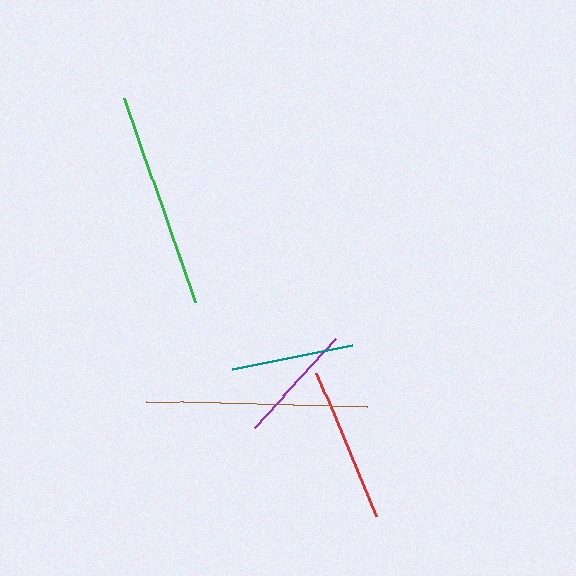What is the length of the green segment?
The green segment is approximately 217 pixels long.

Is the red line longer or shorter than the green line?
The green line is longer than the red line.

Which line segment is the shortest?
The purple line is the shortest at approximately 121 pixels.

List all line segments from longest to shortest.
From longest to shortest: brown, green, red, teal, purple.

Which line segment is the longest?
The brown line is the longest at approximately 221 pixels.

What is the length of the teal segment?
The teal segment is approximately 122 pixels long.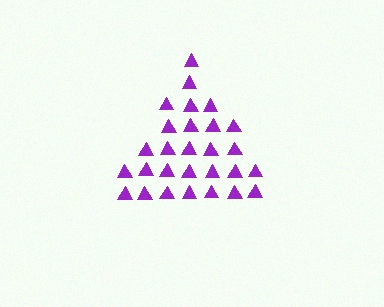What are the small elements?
The small elements are triangles.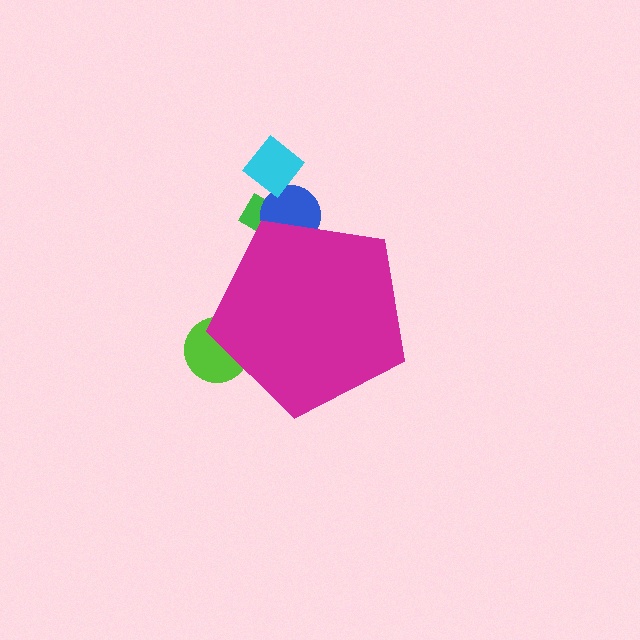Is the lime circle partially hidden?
Yes, the lime circle is partially hidden behind the magenta pentagon.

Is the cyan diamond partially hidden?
No, the cyan diamond is fully visible.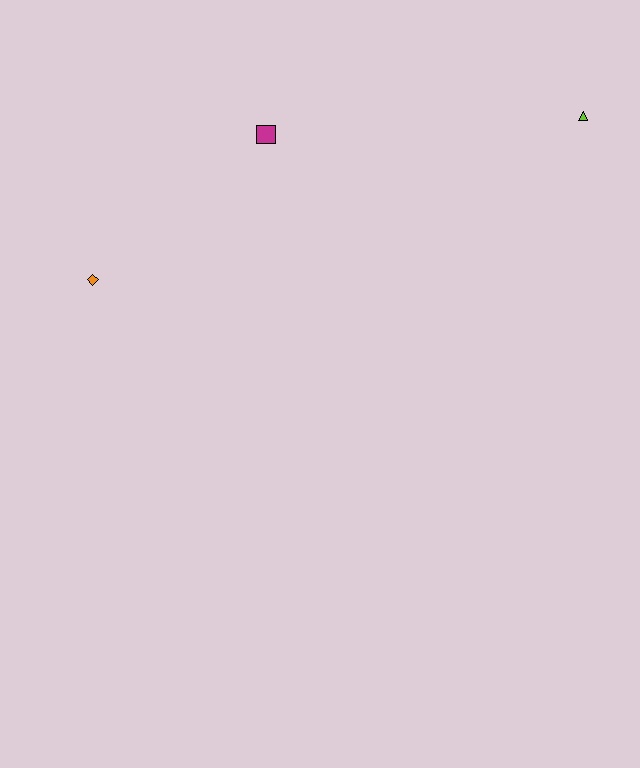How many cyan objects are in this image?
There are no cyan objects.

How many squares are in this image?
There is 1 square.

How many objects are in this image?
There are 3 objects.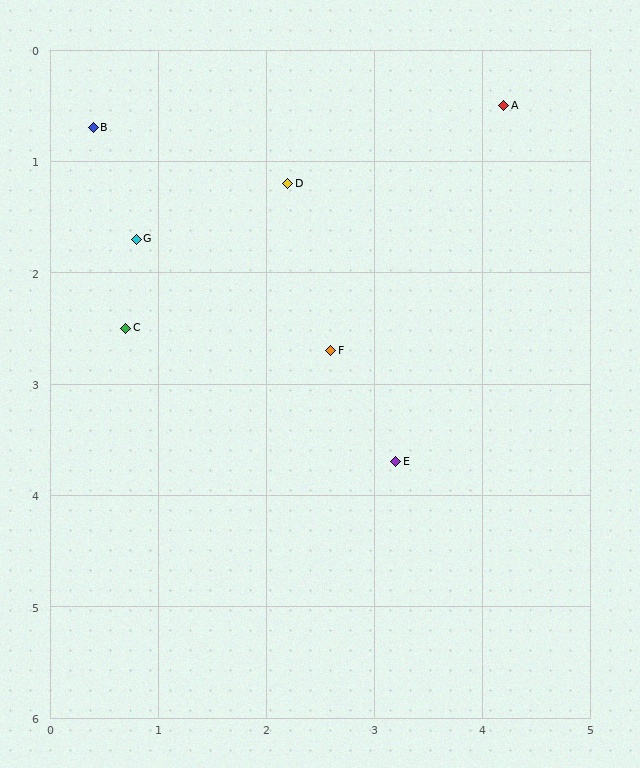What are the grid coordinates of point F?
Point F is at approximately (2.6, 2.7).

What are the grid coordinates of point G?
Point G is at approximately (0.8, 1.7).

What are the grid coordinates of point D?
Point D is at approximately (2.2, 1.2).